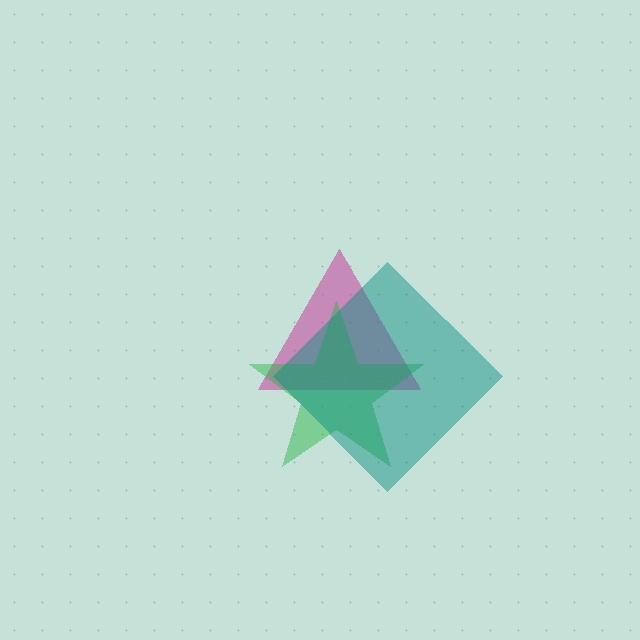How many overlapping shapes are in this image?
There are 3 overlapping shapes in the image.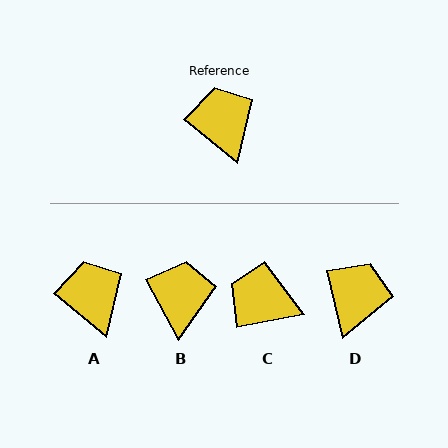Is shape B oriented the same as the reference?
No, it is off by about 22 degrees.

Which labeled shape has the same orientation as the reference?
A.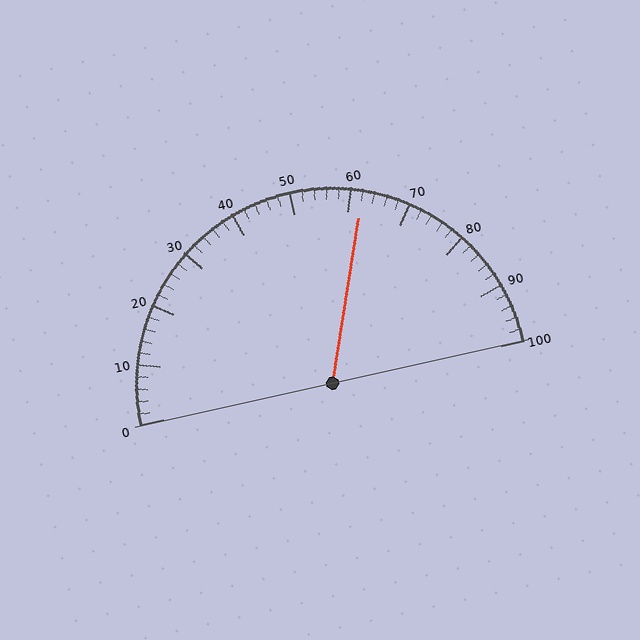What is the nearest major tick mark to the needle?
The nearest major tick mark is 60.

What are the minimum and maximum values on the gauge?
The gauge ranges from 0 to 100.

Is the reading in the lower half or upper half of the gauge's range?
The reading is in the upper half of the range (0 to 100).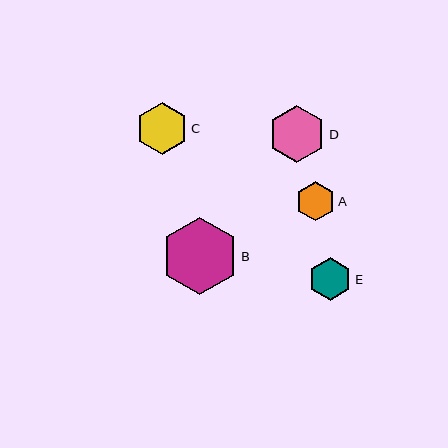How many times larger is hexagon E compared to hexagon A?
Hexagon E is approximately 1.1 times the size of hexagon A.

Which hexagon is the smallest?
Hexagon A is the smallest with a size of approximately 39 pixels.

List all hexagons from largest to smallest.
From largest to smallest: B, D, C, E, A.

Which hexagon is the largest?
Hexagon B is the largest with a size of approximately 77 pixels.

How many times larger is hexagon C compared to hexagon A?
Hexagon C is approximately 1.3 times the size of hexagon A.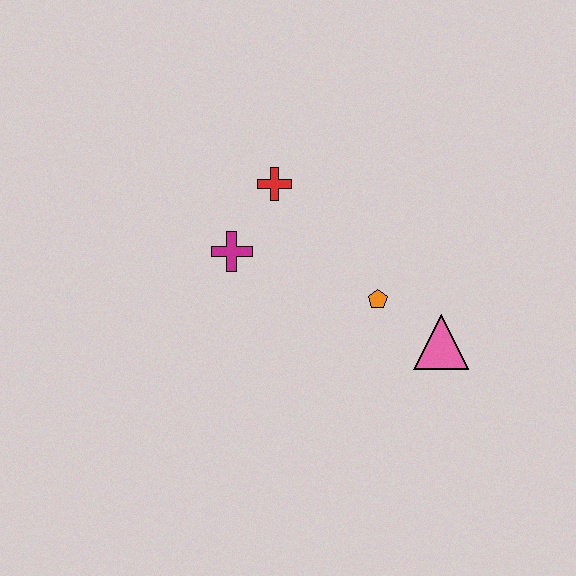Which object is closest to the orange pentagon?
The pink triangle is closest to the orange pentagon.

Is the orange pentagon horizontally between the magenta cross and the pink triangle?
Yes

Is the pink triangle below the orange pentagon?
Yes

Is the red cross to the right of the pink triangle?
No